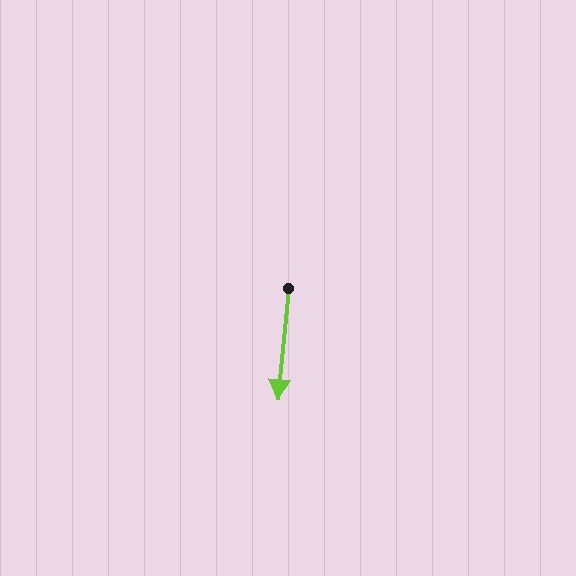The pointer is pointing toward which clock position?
Roughly 6 o'clock.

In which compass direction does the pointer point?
South.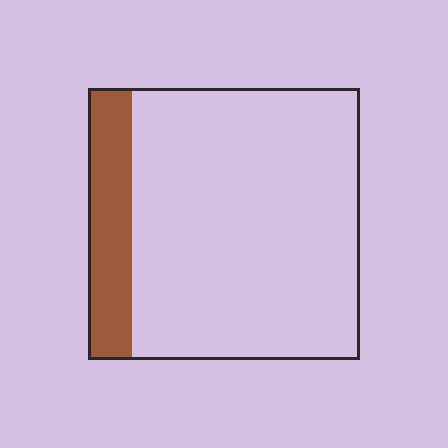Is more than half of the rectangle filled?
No.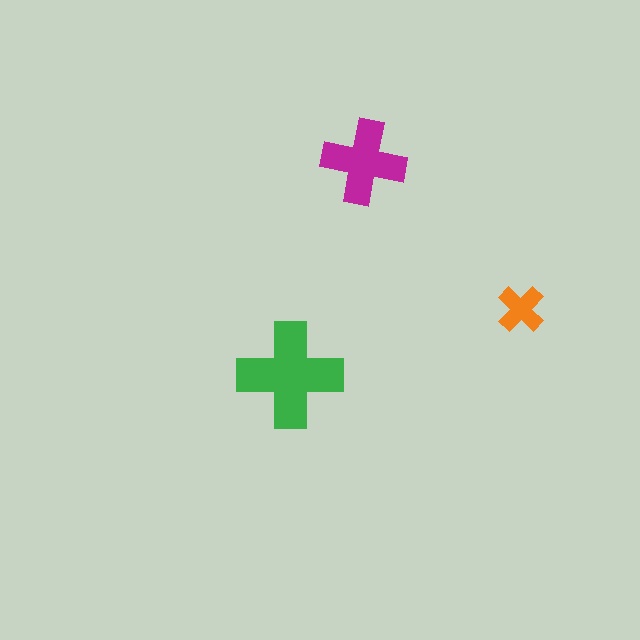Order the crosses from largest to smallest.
the green one, the magenta one, the orange one.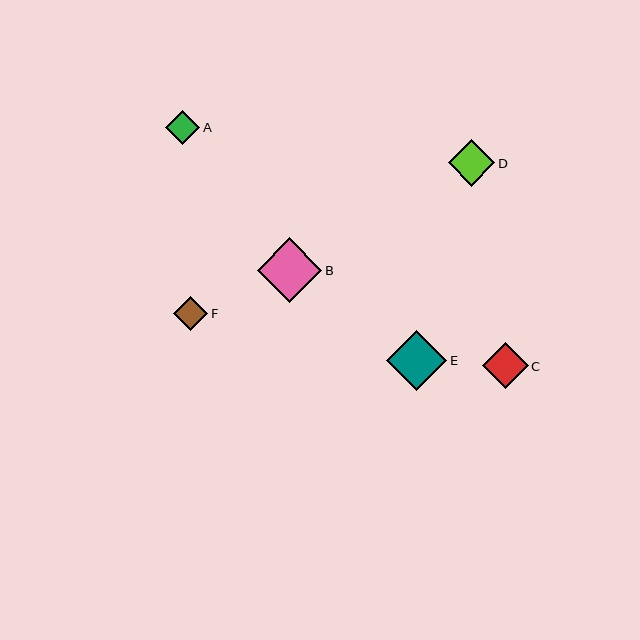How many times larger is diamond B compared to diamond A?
Diamond B is approximately 1.9 times the size of diamond A.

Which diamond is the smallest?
Diamond A is the smallest with a size of approximately 34 pixels.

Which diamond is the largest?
Diamond B is the largest with a size of approximately 65 pixels.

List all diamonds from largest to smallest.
From largest to smallest: B, E, D, C, F, A.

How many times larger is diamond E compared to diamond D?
Diamond E is approximately 1.3 times the size of diamond D.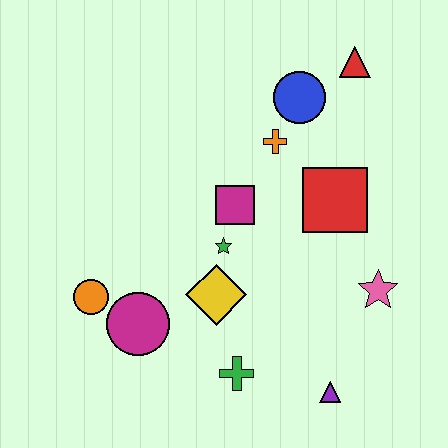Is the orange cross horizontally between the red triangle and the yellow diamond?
Yes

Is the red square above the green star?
Yes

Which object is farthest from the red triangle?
The orange circle is farthest from the red triangle.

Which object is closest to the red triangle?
The blue circle is closest to the red triangle.